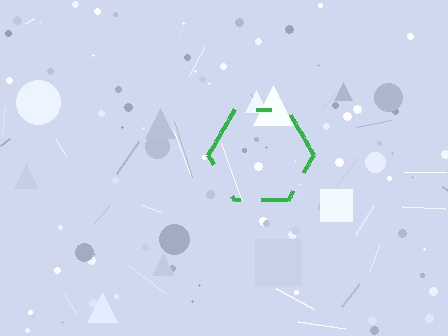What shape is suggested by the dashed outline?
The dashed outline suggests a hexagon.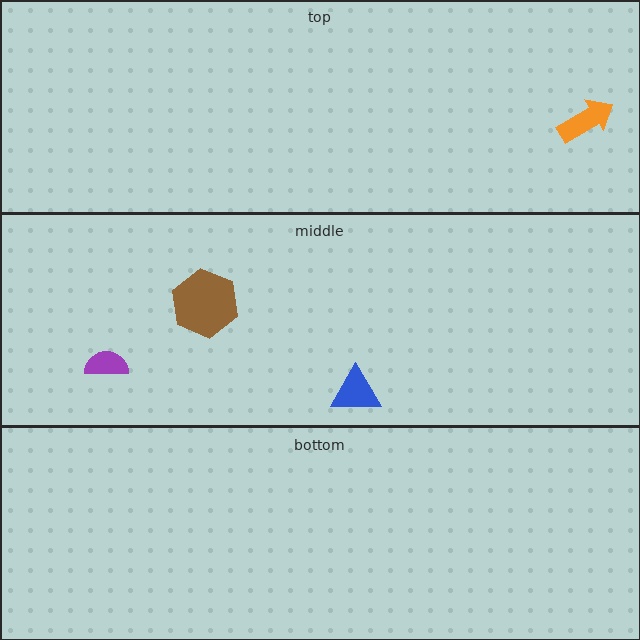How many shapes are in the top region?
1.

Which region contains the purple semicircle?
The middle region.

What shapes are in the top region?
The orange arrow.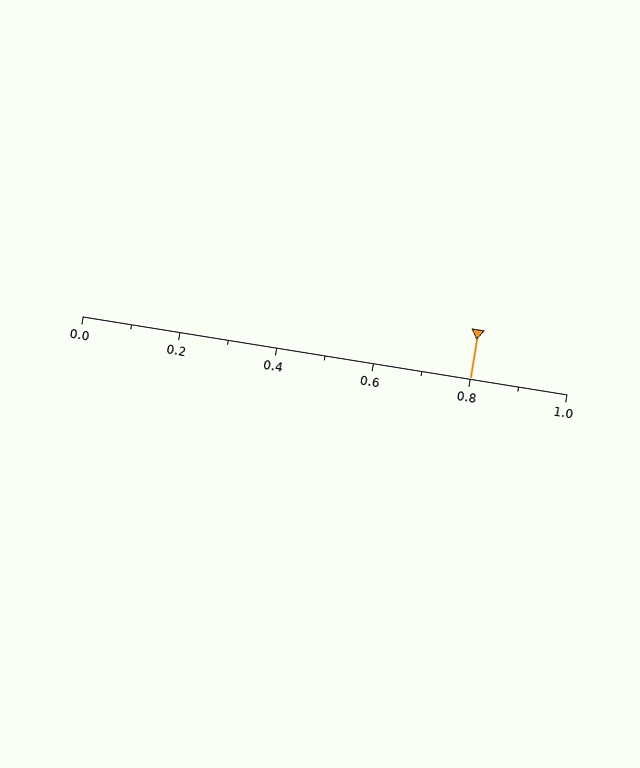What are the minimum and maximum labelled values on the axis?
The axis runs from 0.0 to 1.0.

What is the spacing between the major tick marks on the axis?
The major ticks are spaced 0.2 apart.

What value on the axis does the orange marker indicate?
The marker indicates approximately 0.8.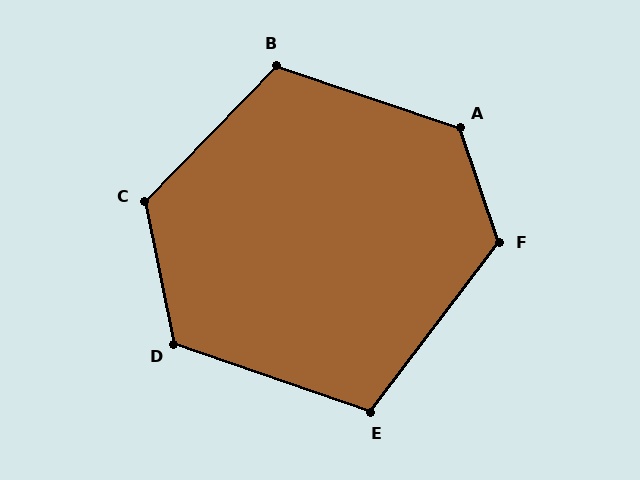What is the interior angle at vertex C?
Approximately 124 degrees (obtuse).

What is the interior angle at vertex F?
Approximately 124 degrees (obtuse).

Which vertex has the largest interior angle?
A, at approximately 128 degrees.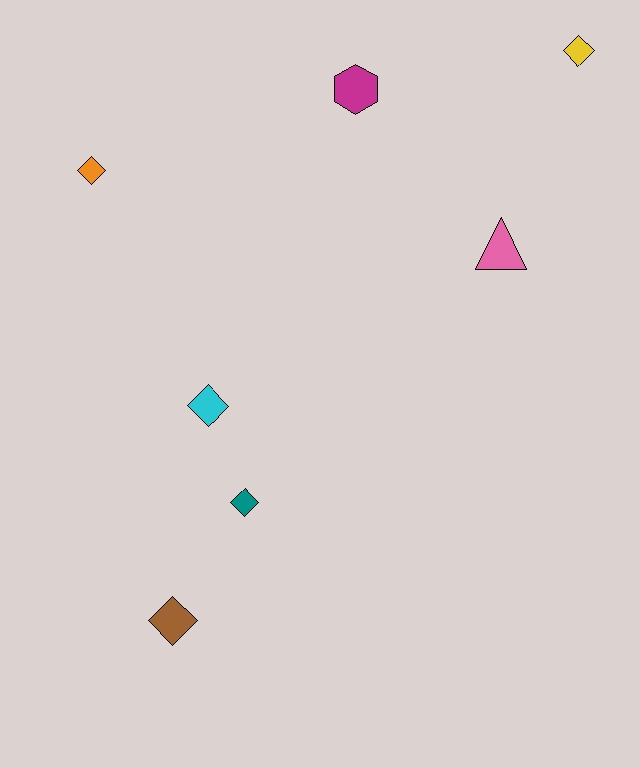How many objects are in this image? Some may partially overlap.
There are 7 objects.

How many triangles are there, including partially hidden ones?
There is 1 triangle.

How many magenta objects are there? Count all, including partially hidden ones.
There is 1 magenta object.